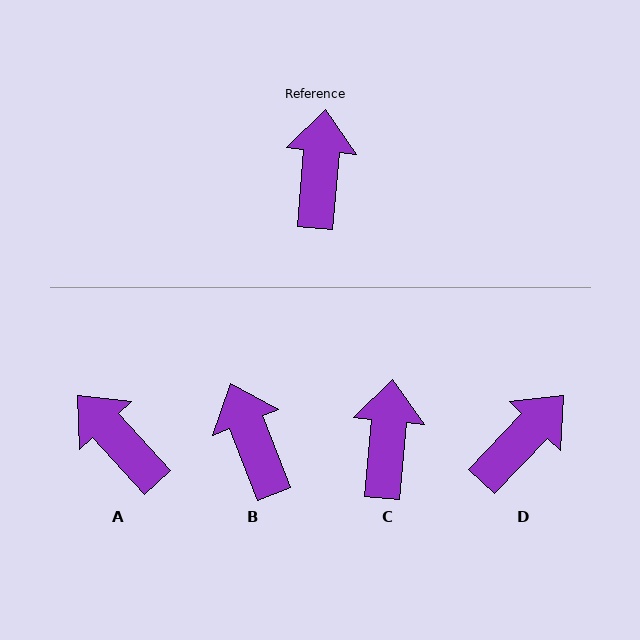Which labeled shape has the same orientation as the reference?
C.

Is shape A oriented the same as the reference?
No, it is off by about 48 degrees.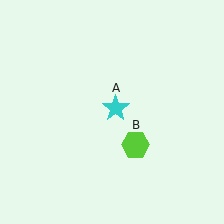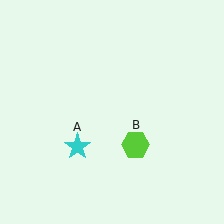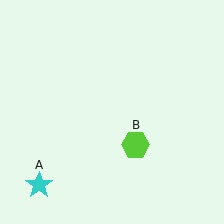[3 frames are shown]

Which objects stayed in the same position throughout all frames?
Lime hexagon (object B) remained stationary.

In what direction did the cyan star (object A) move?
The cyan star (object A) moved down and to the left.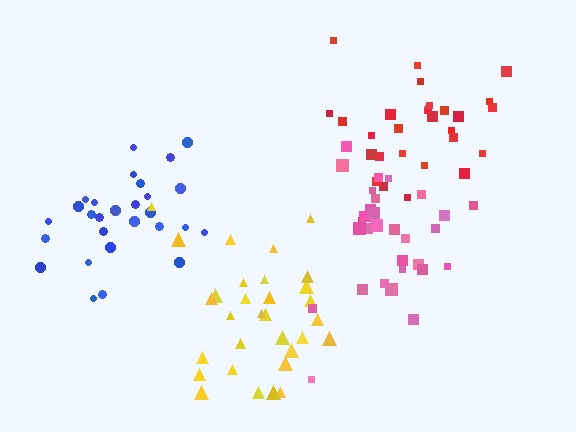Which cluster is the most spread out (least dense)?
Blue.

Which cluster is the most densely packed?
Pink.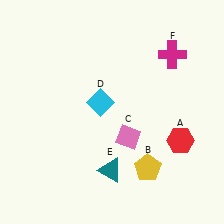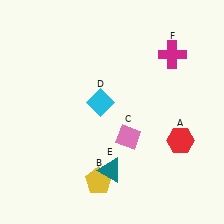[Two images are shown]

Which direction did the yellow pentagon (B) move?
The yellow pentagon (B) moved left.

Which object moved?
The yellow pentagon (B) moved left.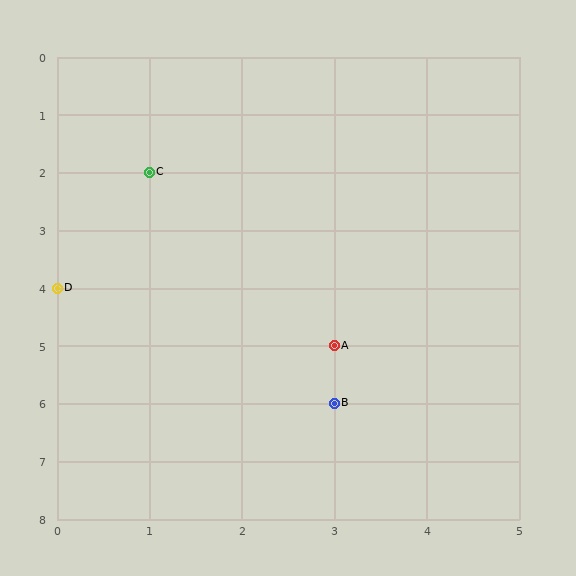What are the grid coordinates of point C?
Point C is at grid coordinates (1, 2).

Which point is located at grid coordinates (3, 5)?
Point A is at (3, 5).